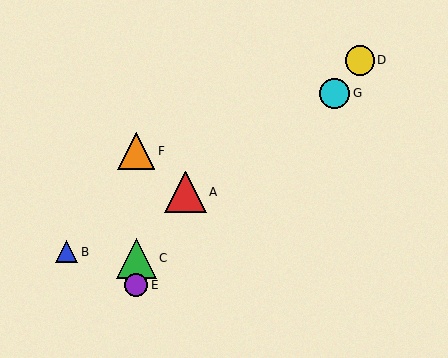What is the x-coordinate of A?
Object A is at x≈185.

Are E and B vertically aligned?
No, E is at x≈136 and B is at x≈67.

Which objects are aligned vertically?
Objects C, E, F are aligned vertically.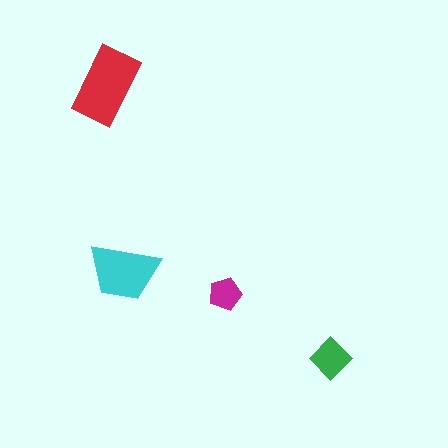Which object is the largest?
The red rectangle.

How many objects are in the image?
There are 4 objects in the image.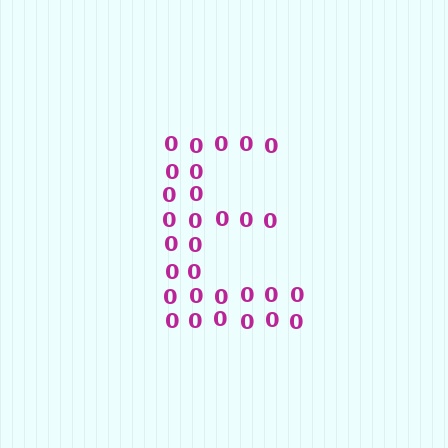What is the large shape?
The large shape is the letter E.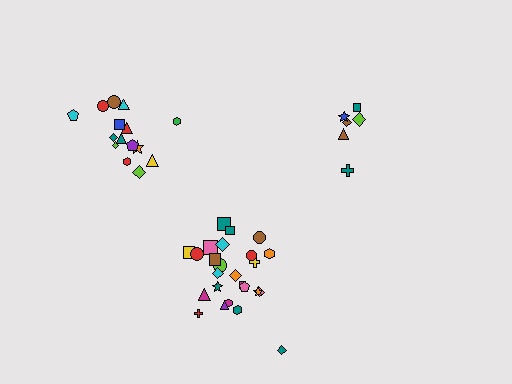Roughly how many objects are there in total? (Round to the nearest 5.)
Roughly 45 objects in total.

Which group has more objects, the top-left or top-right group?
The top-left group.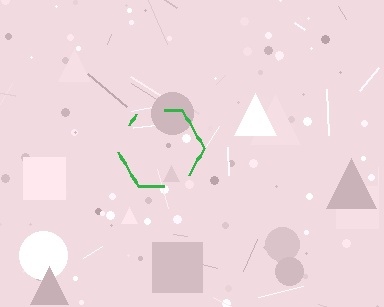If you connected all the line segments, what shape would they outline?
They would outline a hexagon.